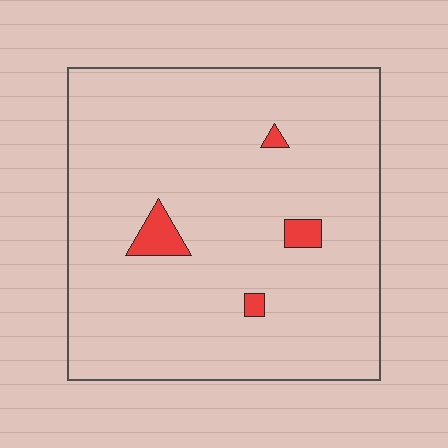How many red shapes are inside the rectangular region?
4.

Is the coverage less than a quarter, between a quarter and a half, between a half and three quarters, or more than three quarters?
Less than a quarter.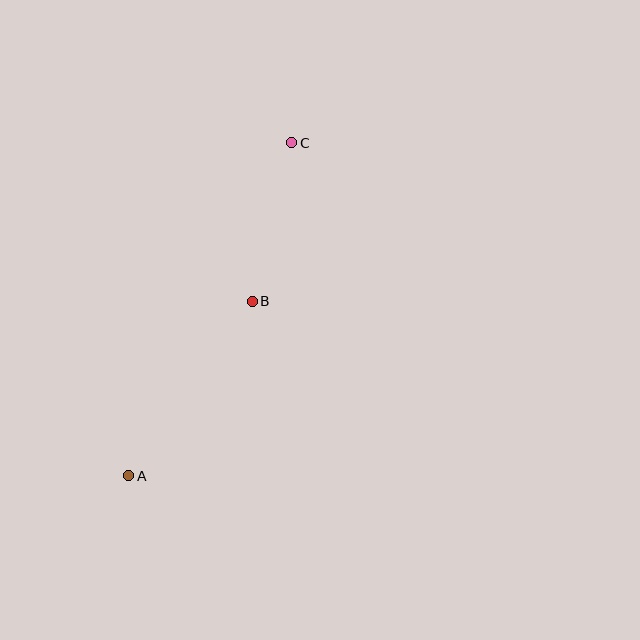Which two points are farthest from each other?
Points A and C are farthest from each other.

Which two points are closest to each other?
Points B and C are closest to each other.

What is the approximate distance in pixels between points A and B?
The distance between A and B is approximately 214 pixels.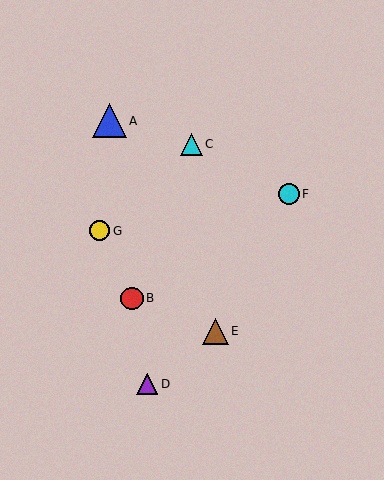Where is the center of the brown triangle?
The center of the brown triangle is at (215, 331).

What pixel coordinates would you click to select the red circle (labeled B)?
Click at (132, 298) to select the red circle B.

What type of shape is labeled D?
Shape D is a purple triangle.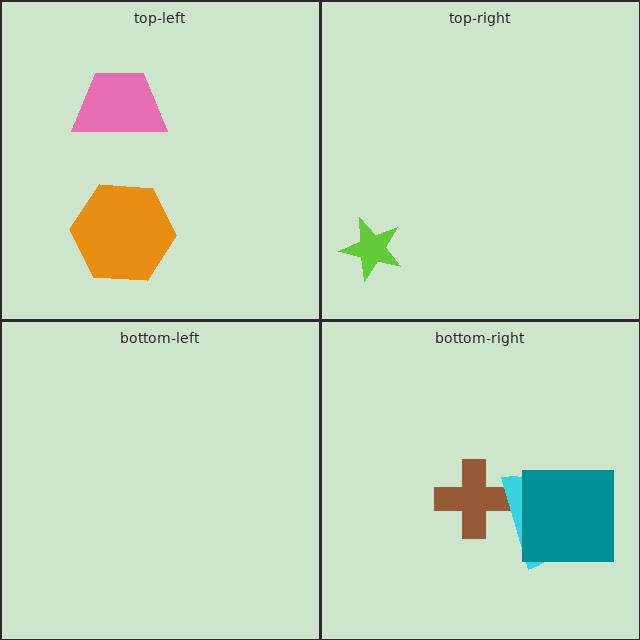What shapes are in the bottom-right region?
The brown cross, the cyan semicircle, the teal square.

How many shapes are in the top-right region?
1.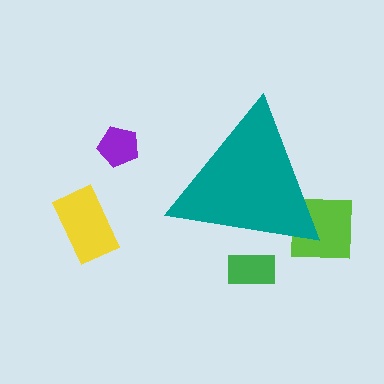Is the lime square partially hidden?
Yes, the lime square is partially hidden behind the teal triangle.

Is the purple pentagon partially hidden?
No, the purple pentagon is fully visible.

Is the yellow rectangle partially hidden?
No, the yellow rectangle is fully visible.